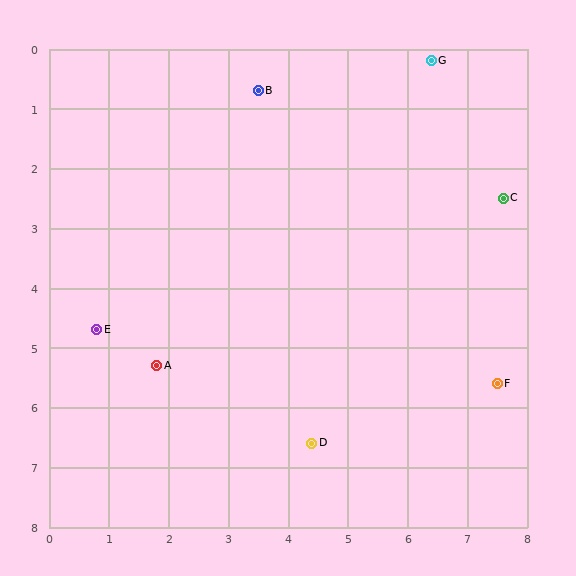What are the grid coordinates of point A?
Point A is at approximately (1.8, 5.3).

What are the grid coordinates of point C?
Point C is at approximately (7.6, 2.5).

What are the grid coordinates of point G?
Point G is at approximately (6.4, 0.2).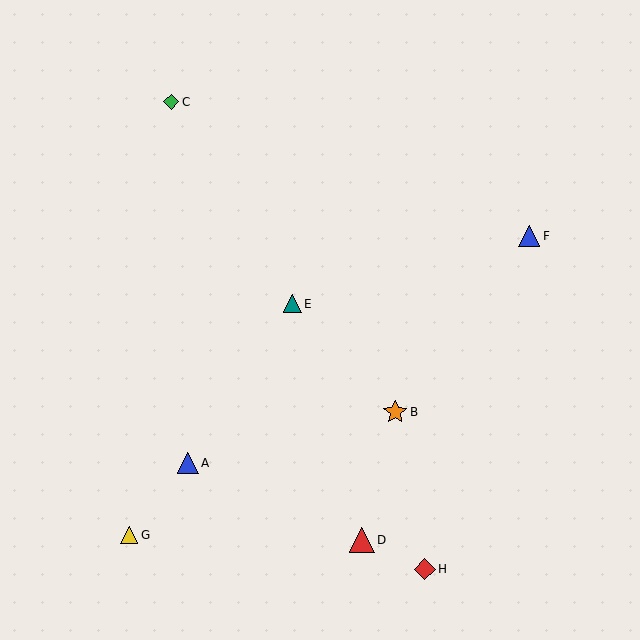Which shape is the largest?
The red triangle (labeled D) is the largest.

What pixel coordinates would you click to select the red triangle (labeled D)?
Click at (362, 540) to select the red triangle D.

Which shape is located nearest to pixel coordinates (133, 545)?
The yellow triangle (labeled G) at (129, 535) is nearest to that location.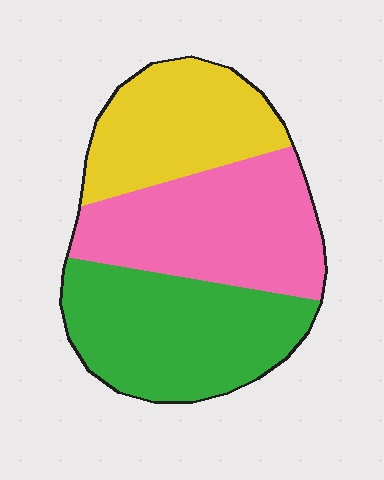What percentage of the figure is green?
Green takes up about three eighths (3/8) of the figure.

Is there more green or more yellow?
Green.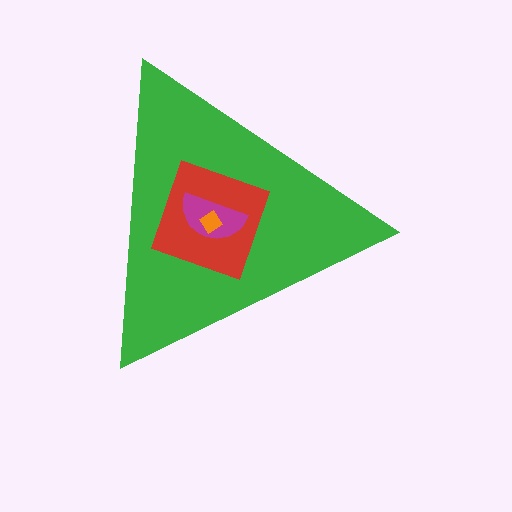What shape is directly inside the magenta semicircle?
The orange diamond.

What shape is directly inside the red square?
The magenta semicircle.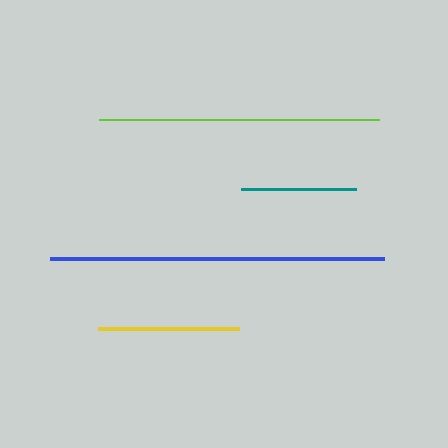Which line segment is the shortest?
The teal line is the shortest at approximately 115 pixels.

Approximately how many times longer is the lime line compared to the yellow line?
The lime line is approximately 2.0 times the length of the yellow line.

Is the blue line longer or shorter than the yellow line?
The blue line is longer than the yellow line.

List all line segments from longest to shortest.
From longest to shortest: blue, lime, yellow, teal.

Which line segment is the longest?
The blue line is the longest at approximately 334 pixels.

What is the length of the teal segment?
The teal segment is approximately 115 pixels long.